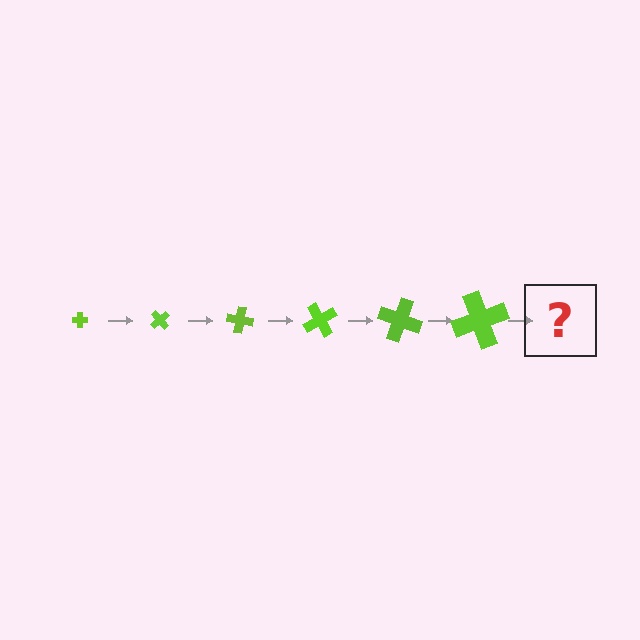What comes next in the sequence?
The next element should be a cross, larger than the previous one and rotated 300 degrees from the start.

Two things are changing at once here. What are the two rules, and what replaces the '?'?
The two rules are that the cross grows larger each step and it rotates 50 degrees each step. The '?' should be a cross, larger than the previous one and rotated 300 degrees from the start.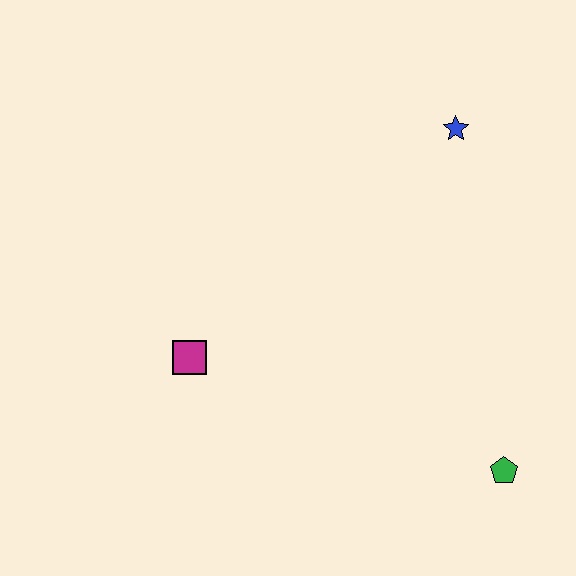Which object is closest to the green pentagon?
The magenta square is closest to the green pentagon.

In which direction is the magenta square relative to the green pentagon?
The magenta square is to the left of the green pentagon.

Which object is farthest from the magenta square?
The blue star is farthest from the magenta square.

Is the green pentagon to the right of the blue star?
Yes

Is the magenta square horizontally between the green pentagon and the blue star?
No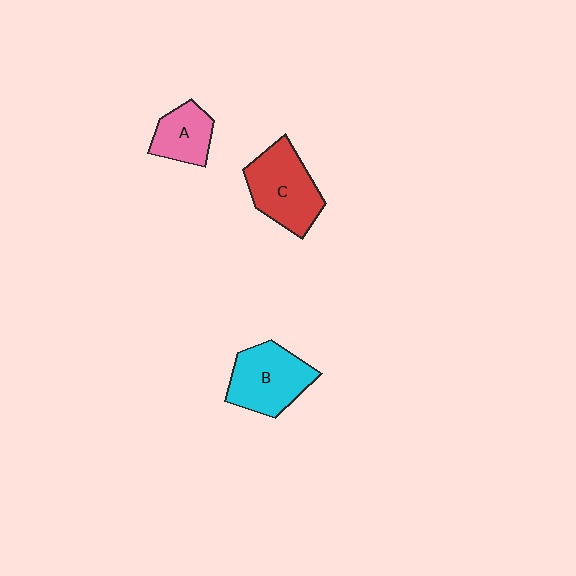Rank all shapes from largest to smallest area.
From largest to smallest: C (red), B (cyan), A (pink).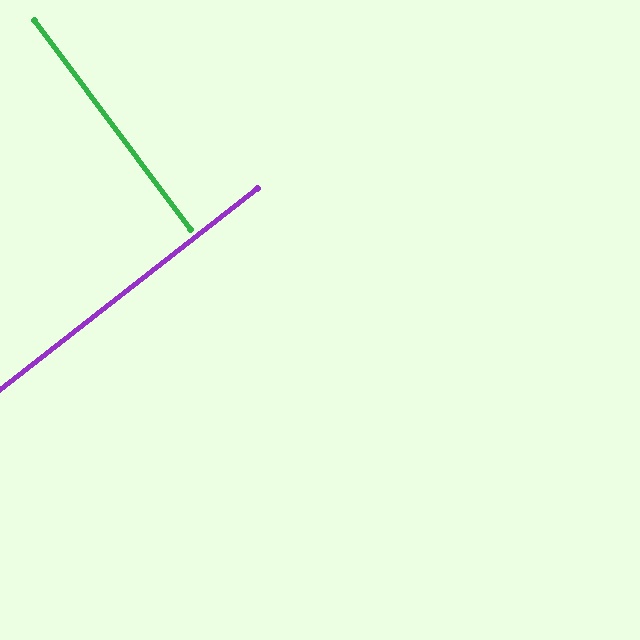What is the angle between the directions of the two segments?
Approximately 89 degrees.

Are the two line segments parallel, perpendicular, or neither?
Perpendicular — they meet at approximately 89°.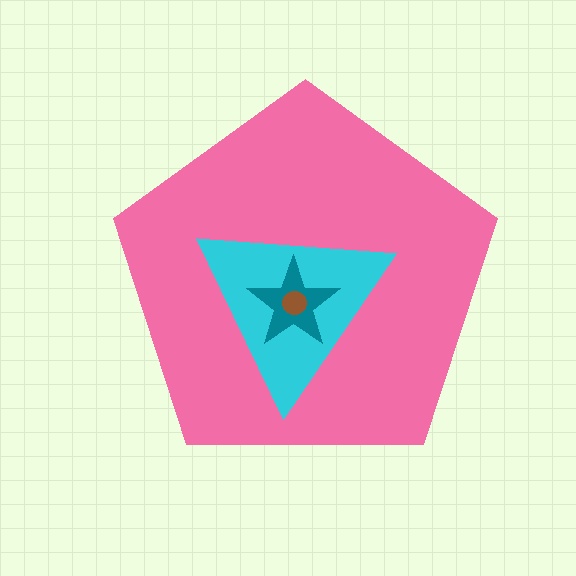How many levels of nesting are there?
4.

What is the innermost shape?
The brown circle.